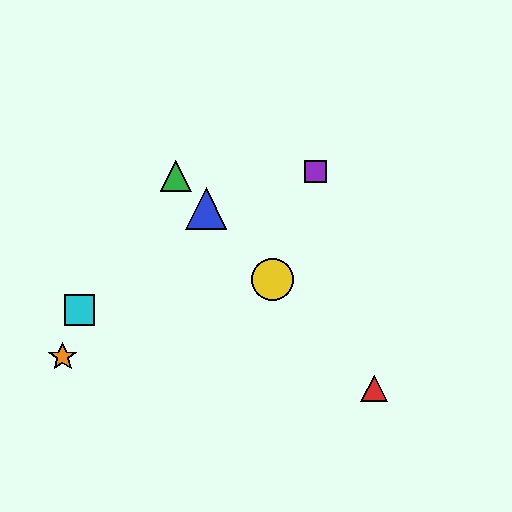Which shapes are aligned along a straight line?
The red triangle, the blue triangle, the green triangle, the yellow circle are aligned along a straight line.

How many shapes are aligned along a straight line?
4 shapes (the red triangle, the blue triangle, the green triangle, the yellow circle) are aligned along a straight line.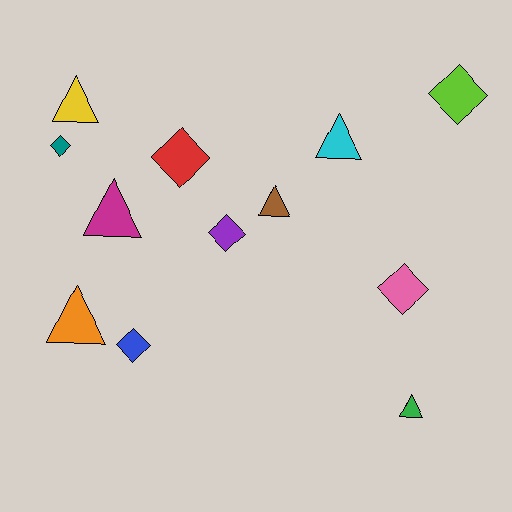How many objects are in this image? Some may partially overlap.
There are 12 objects.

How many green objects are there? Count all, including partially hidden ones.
There is 1 green object.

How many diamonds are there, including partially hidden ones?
There are 6 diamonds.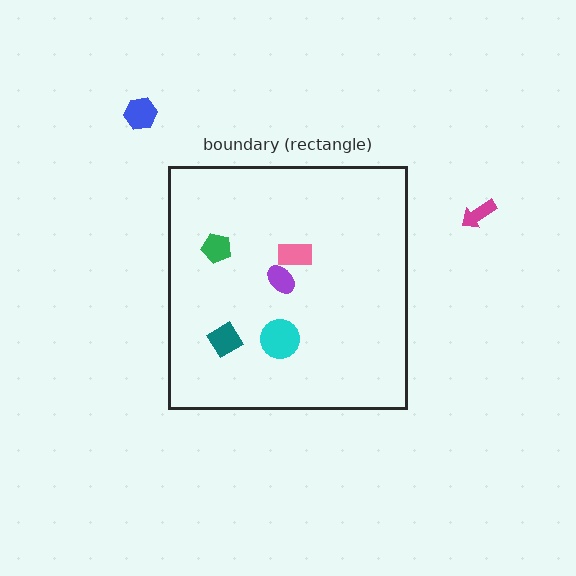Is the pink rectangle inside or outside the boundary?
Inside.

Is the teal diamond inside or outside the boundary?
Inside.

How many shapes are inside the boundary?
5 inside, 2 outside.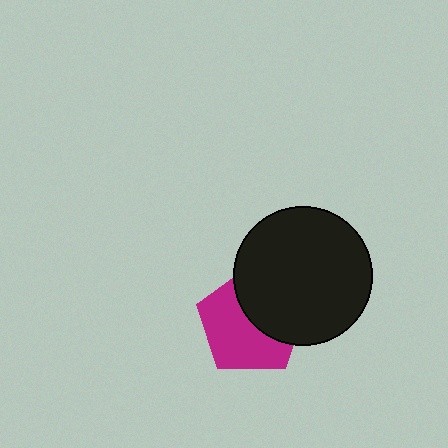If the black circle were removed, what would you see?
You would see the complete magenta pentagon.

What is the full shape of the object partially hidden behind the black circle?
The partially hidden object is a magenta pentagon.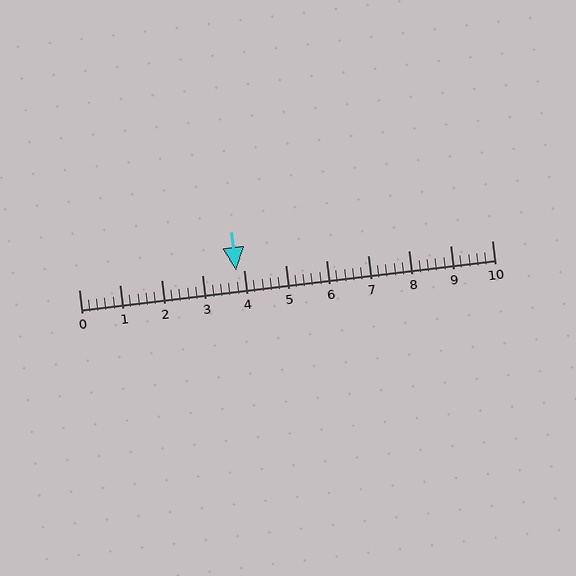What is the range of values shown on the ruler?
The ruler shows values from 0 to 10.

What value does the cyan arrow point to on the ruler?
The cyan arrow points to approximately 3.8.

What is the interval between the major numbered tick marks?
The major tick marks are spaced 1 units apart.